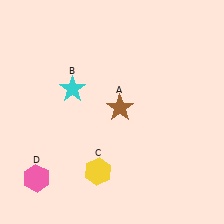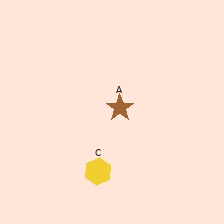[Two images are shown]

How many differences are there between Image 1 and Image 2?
There are 2 differences between the two images.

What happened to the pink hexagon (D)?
The pink hexagon (D) was removed in Image 2. It was in the bottom-left area of Image 1.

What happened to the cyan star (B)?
The cyan star (B) was removed in Image 2. It was in the top-left area of Image 1.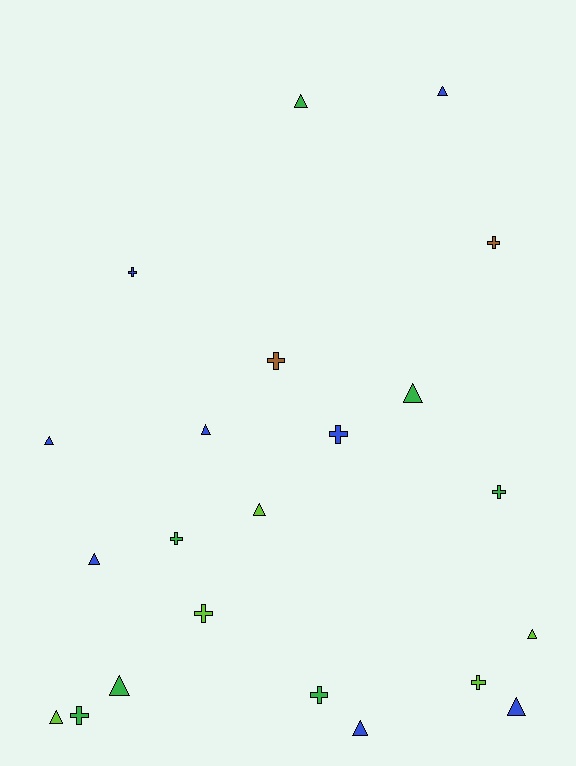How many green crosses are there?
There are 4 green crosses.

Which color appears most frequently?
Blue, with 8 objects.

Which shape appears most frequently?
Triangle, with 12 objects.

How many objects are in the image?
There are 22 objects.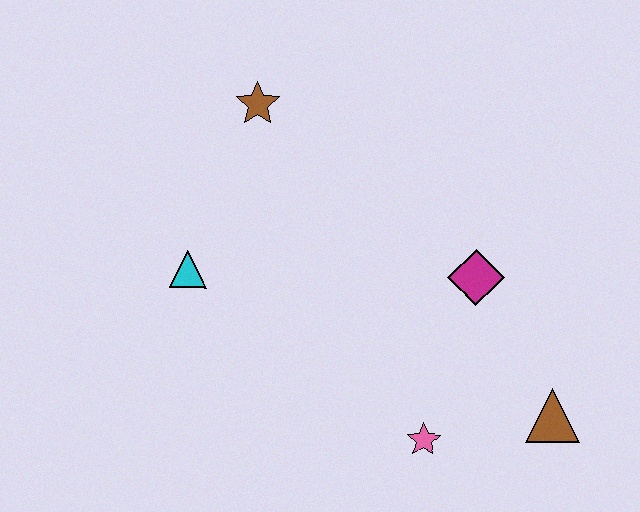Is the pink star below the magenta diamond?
Yes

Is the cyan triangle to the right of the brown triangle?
No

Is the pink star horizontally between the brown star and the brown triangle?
Yes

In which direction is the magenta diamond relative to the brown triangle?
The magenta diamond is above the brown triangle.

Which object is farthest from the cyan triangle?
The brown triangle is farthest from the cyan triangle.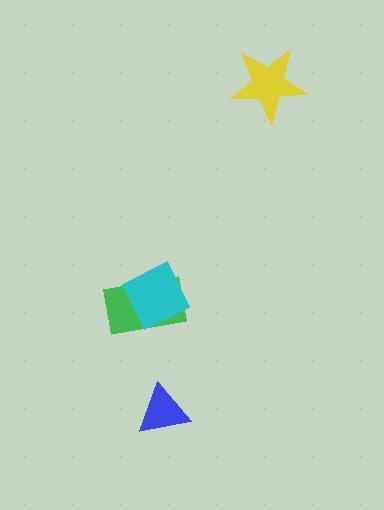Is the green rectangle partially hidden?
Yes, it is partially covered by another shape.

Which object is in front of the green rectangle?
The cyan diamond is in front of the green rectangle.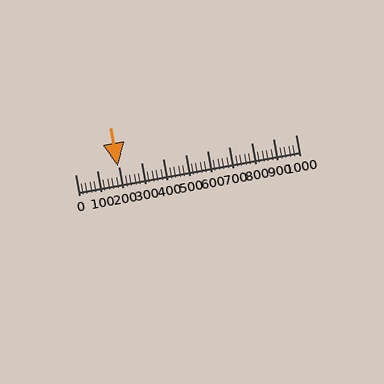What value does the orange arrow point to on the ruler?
The orange arrow points to approximately 192.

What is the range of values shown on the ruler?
The ruler shows values from 0 to 1000.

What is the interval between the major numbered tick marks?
The major tick marks are spaced 100 units apart.